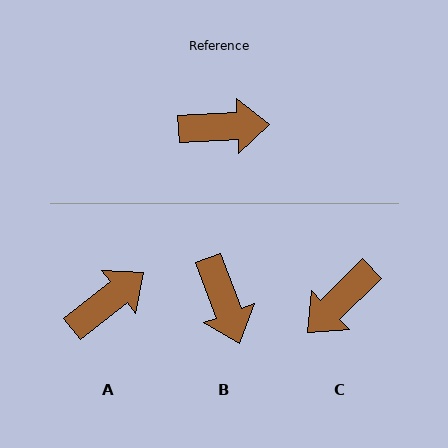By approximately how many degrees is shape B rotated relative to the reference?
Approximately 72 degrees clockwise.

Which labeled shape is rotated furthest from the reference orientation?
C, about 138 degrees away.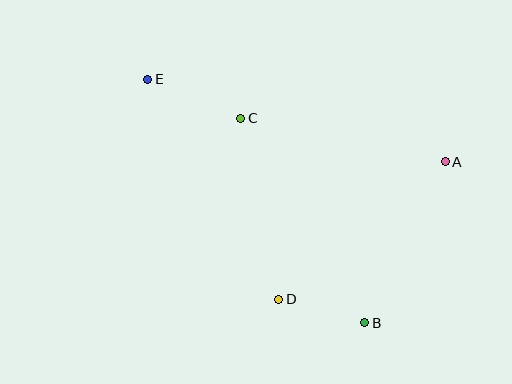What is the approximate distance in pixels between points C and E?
The distance between C and E is approximately 101 pixels.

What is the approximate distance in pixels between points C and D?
The distance between C and D is approximately 185 pixels.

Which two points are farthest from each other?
Points B and E are farthest from each other.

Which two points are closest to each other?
Points B and D are closest to each other.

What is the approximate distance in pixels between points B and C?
The distance between B and C is approximately 239 pixels.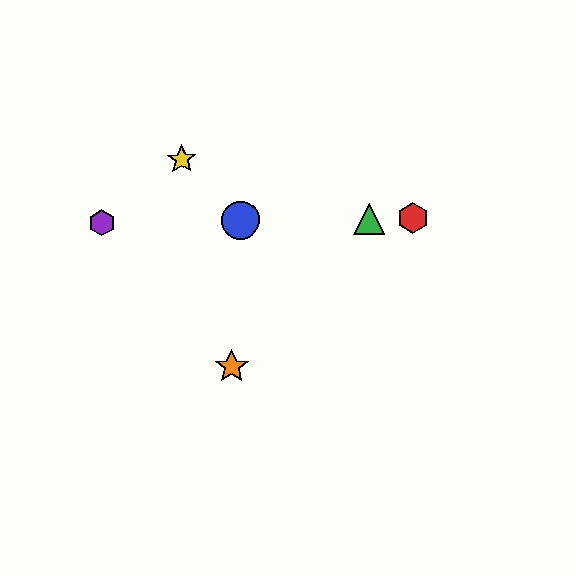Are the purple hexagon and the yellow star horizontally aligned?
No, the purple hexagon is at y≈222 and the yellow star is at y≈159.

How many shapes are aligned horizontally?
4 shapes (the red hexagon, the blue circle, the green triangle, the purple hexagon) are aligned horizontally.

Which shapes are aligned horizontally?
The red hexagon, the blue circle, the green triangle, the purple hexagon are aligned horizontally.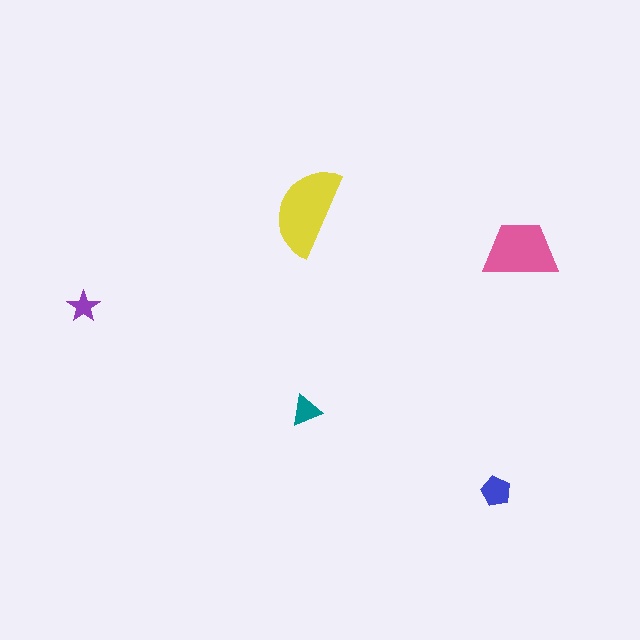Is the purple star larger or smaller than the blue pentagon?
Smaller.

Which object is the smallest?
The purple star.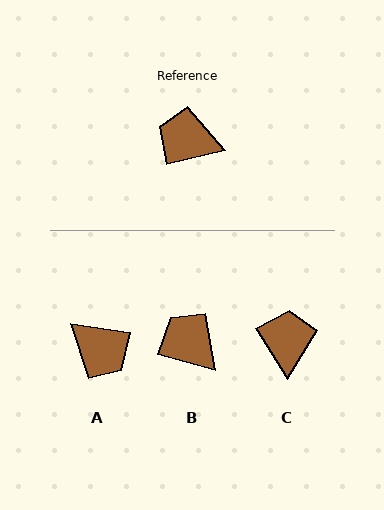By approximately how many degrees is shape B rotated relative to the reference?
Approximately 29 degrees clockwise.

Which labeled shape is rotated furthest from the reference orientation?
A, about 158 degrees away.